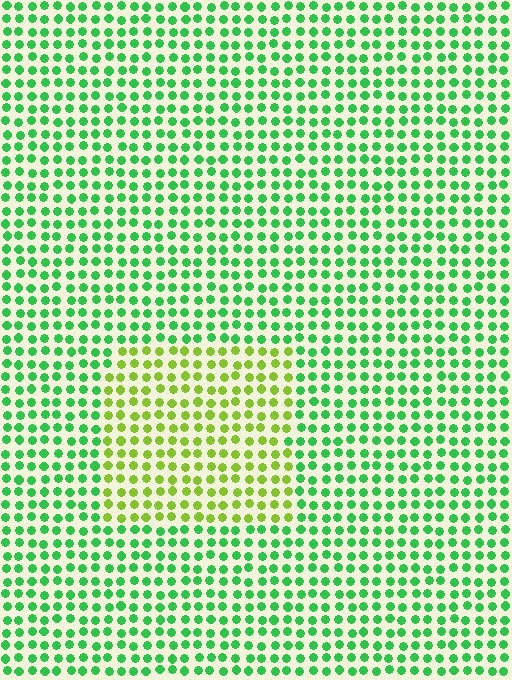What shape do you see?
I see a rectangle.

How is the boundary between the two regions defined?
The boundary is defined purely by a slight shift in hue (about 46 degrees). Spacing, size, and orientation are identical on both sides.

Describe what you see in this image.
The image is filled with small green elements in a uniform arrangement. A rectangle-shaped region is visible where the elements are tinted to a slightly different hue, forming a subtle color boundary.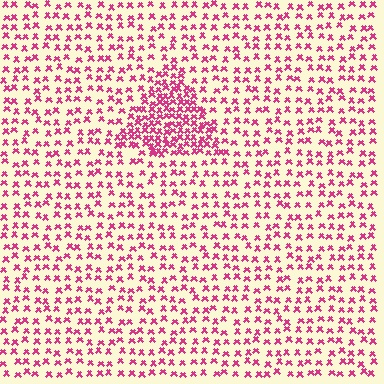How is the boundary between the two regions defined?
The boundary is defined by a change in element density (approximately 2.2x ratio). All elements are the same color, size, and shape.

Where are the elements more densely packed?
The elements are more densely packed inside the triangle boundary.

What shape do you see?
I see a triangle.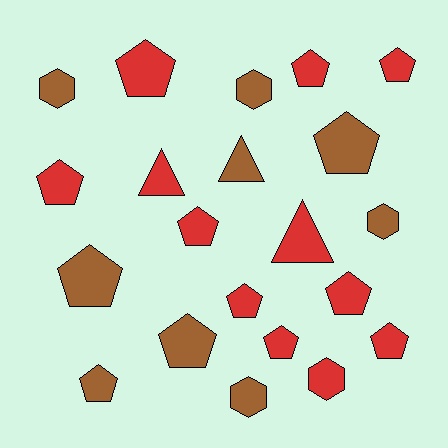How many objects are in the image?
There are 21 objects.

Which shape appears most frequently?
Pentagon, with 13 objects.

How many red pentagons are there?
There are 9 red pentagons.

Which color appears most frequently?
Red, with 12 objects.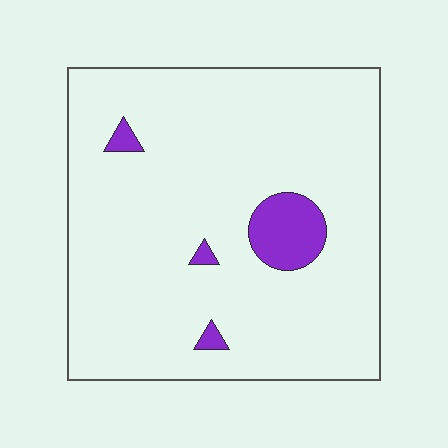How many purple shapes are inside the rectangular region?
4.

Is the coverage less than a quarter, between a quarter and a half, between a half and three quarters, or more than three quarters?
Less than a quarter.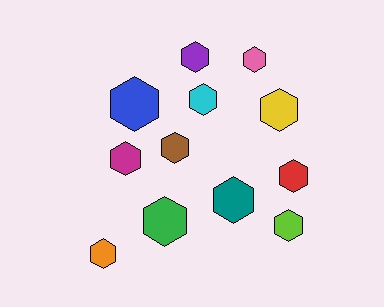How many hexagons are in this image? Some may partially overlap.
There are 12 hexagons.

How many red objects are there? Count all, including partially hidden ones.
There is 1 red object.